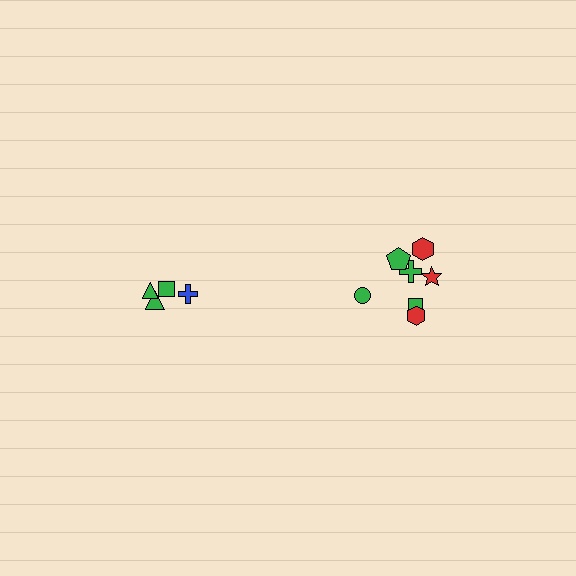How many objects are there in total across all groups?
There are 11 objects.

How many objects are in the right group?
There are 7 objects.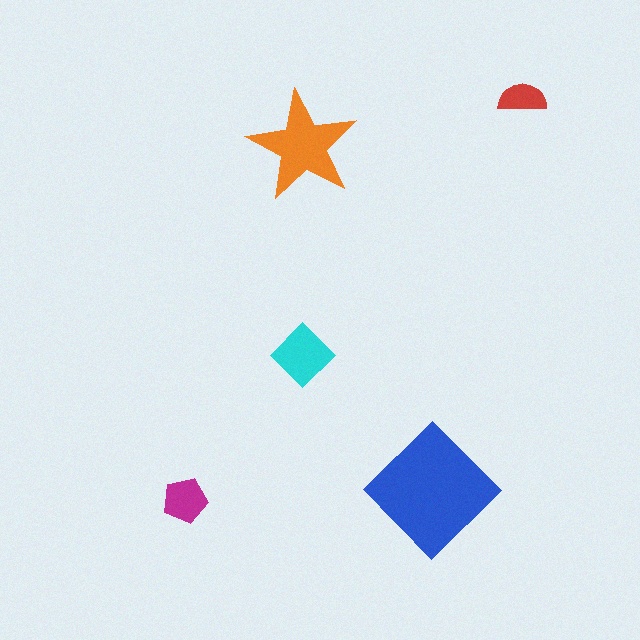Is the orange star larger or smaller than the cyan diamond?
Larger.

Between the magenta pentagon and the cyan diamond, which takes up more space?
The cyan diamond.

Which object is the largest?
The blue diamond.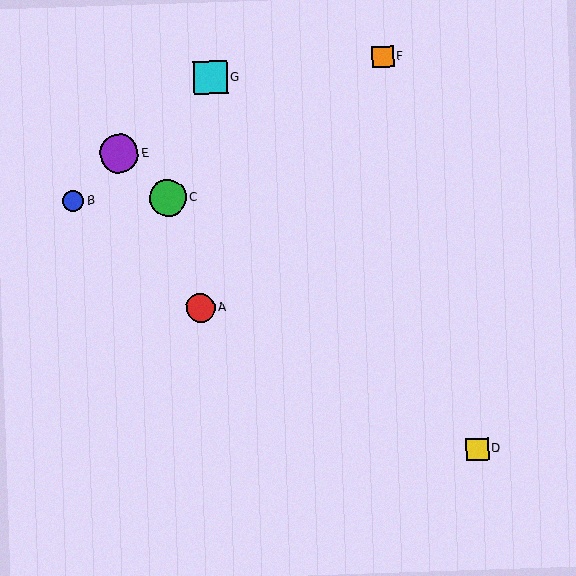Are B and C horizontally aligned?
Yes, both are at y≈201.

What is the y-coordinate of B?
Object B is at y≈201.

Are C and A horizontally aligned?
No, C is at y≈198 and A is at y≈308.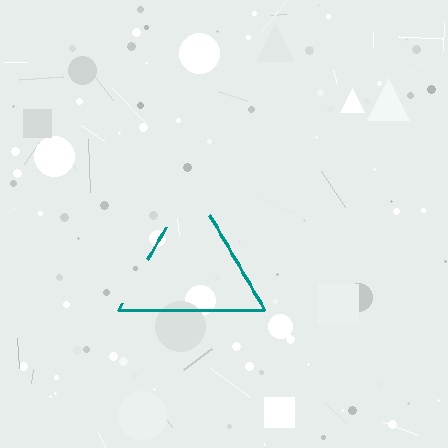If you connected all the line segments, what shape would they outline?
They would outline a triangle.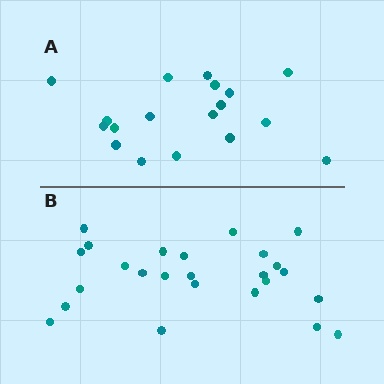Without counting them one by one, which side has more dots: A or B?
Region B (the bottom region) has more dots.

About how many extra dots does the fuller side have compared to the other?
Region B has roughly 8 or so more dots than region A.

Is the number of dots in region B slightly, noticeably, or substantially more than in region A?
Region B has noticeably more, but not dramatically so. The ratio is roughly 1.4 to 1.